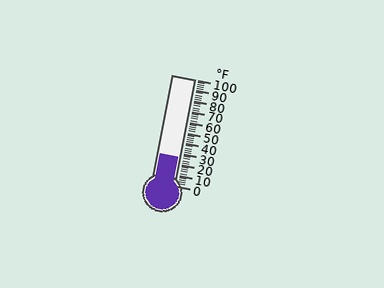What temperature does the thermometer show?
The thermometer shows approximately 26°F.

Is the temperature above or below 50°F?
The temperature is below 50°F.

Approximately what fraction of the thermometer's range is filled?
The thermometer is filled to approximately 25% of its range.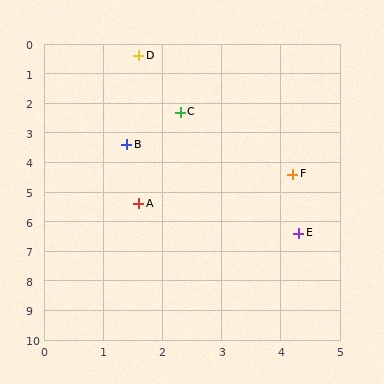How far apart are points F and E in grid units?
Points F and E are about 2.0 grid units apart.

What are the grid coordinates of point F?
Point F is at approximately (4.2, 4.4).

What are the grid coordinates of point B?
Point B is at approximately (1.4, 3.4).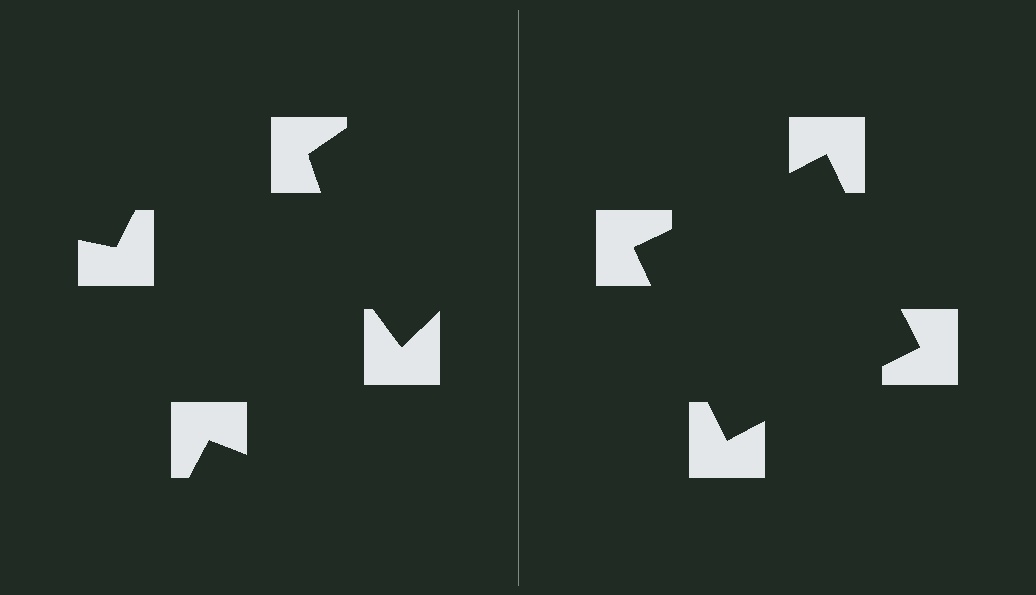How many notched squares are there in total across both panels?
8 — 4 on each side.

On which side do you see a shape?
An illusory square appears on the right side. On the left side the wedge cuts are rotated, so no coherent shape forms.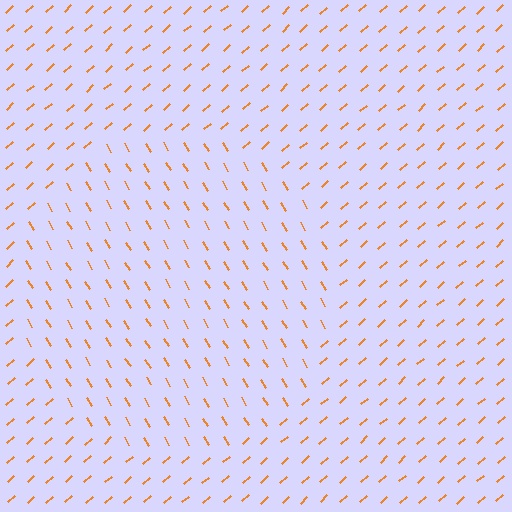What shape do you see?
I see a circle.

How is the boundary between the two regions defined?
The boundary is defined purely by a change in line orientation (approximately 79 degrees difference). All lines are the same color and thickness.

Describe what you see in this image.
The image is filled with small orange line segments. A circle region in the image has lines oriented differently from the surrounding lines, creating a visible texture boundary.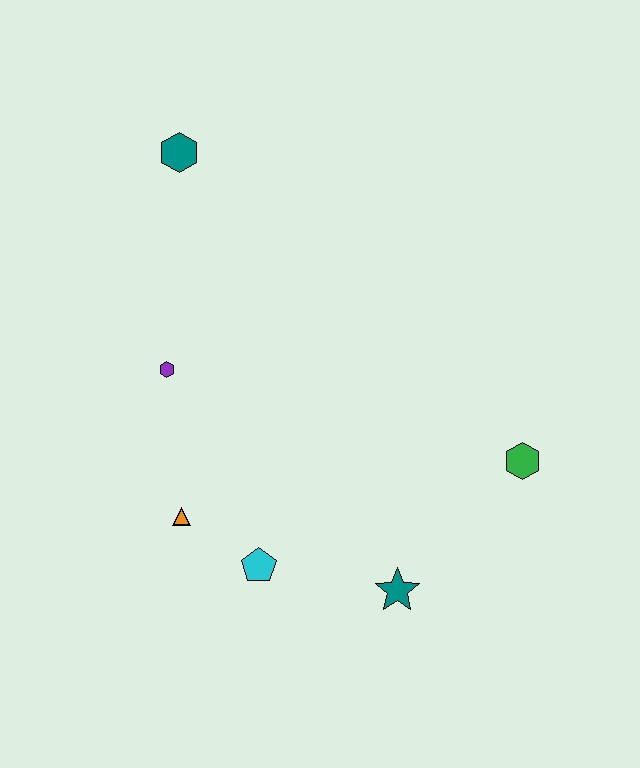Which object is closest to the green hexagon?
The teal star is closest to the green hexagon.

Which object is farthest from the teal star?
The teal hexagon is farthest from the teal star.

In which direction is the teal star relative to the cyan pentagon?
The teal star is to the right of the cyan pentagon.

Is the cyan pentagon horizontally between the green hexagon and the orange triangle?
Yes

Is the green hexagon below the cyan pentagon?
No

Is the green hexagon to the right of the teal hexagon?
Yes